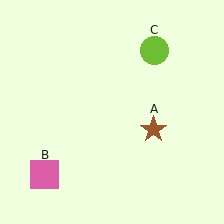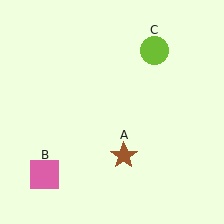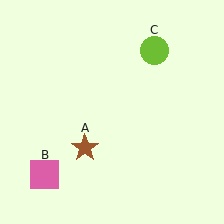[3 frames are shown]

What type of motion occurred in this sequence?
The brown star (object A) rotated clockwise around the center of the scene.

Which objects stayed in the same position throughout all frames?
Pink square (object B) and lime circle (object C) remained stationary.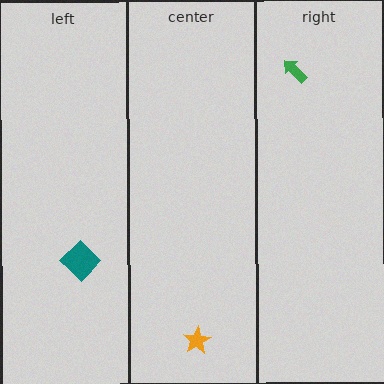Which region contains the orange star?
The center region.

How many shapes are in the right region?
1.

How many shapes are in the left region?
1.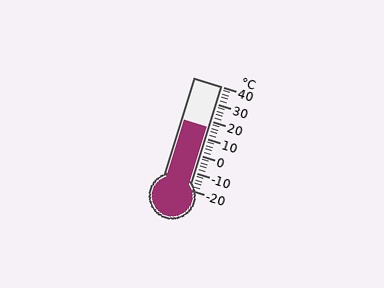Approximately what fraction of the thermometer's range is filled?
The thermometer is filled to approximately 60% of its range.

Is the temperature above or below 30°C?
The temperature is below 30°C.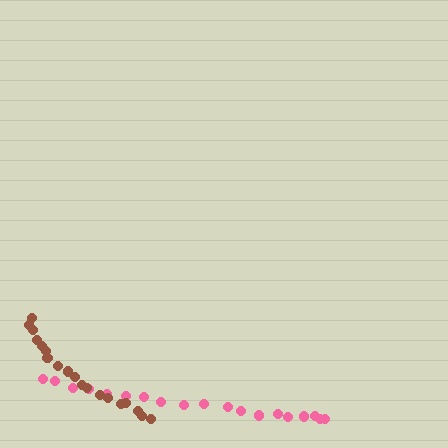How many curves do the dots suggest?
There are 2 distinct paths.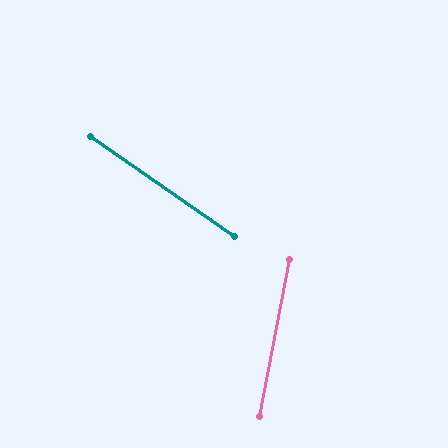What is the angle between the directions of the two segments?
Approximately 66 degrees.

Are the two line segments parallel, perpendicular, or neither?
Neither parallel nor perpendicular — they differ by about 66°.